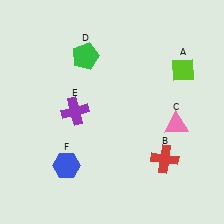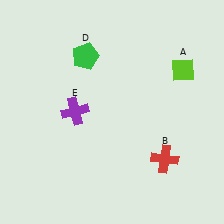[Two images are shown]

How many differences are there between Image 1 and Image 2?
There are 2 differences between the two images.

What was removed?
The pink triangle (C), the blue hexagon (F) were removed in Image 2.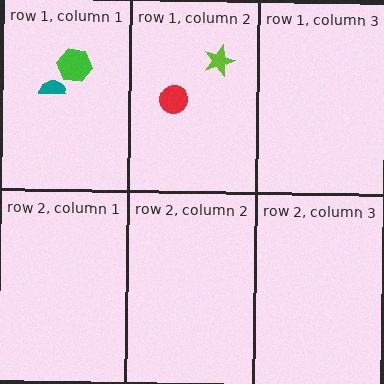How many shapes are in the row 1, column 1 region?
2.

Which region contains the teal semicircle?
The row 1, column 1 region.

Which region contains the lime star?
The row 1, column 2 region.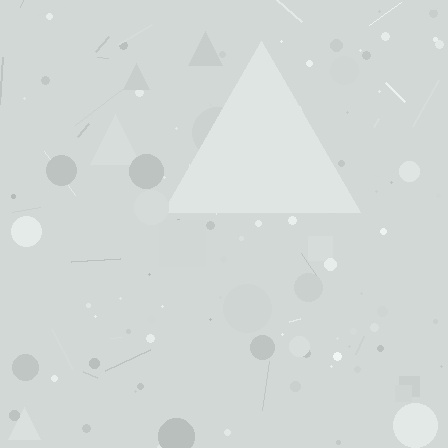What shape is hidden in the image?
A triangle is hidden in the image.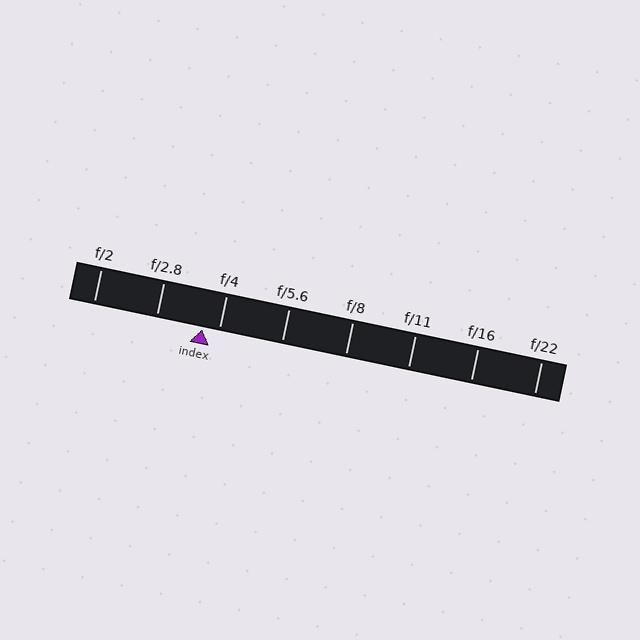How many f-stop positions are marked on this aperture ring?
There are 8 f-stop positions marked.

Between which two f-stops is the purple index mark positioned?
The index mark is between f/2.8 and f/4.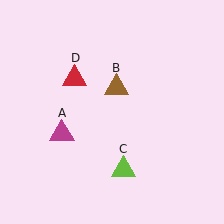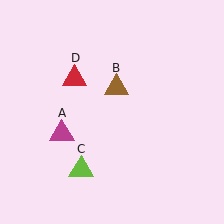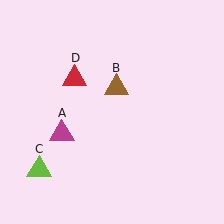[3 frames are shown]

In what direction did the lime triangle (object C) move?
The lime triangle (object C) moved left.